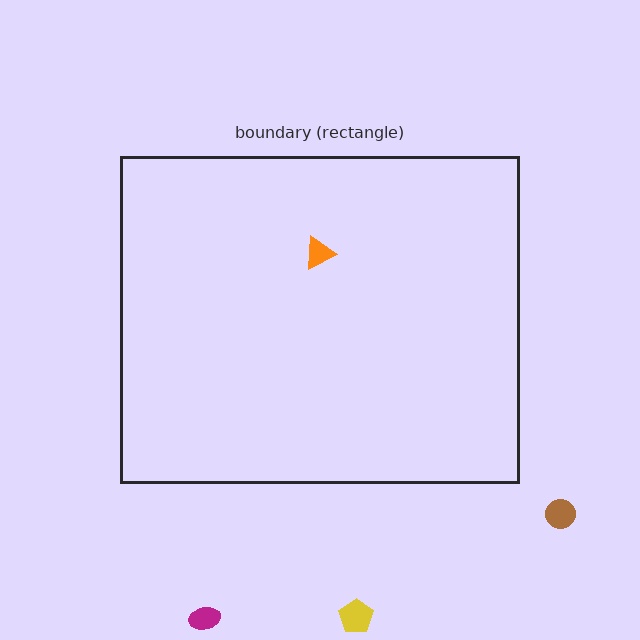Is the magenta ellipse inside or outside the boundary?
Outside.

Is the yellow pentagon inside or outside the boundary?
Outside.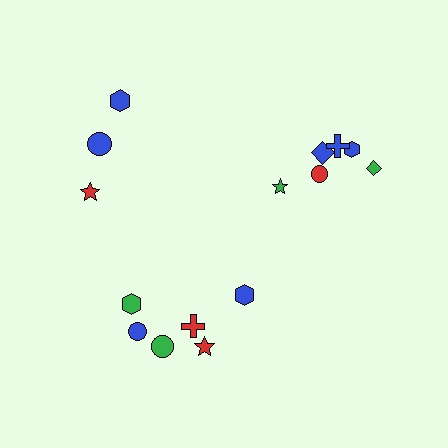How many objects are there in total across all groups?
There are 15 objects.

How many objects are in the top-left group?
There are 3 objects.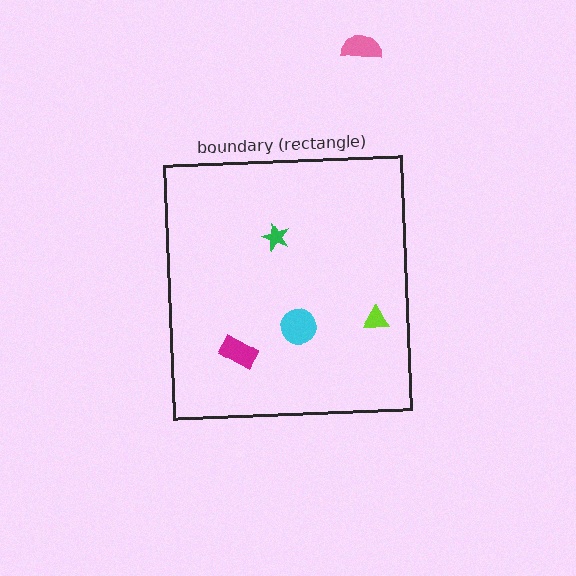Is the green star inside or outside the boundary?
Inside.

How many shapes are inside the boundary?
4 inside, 1 outside.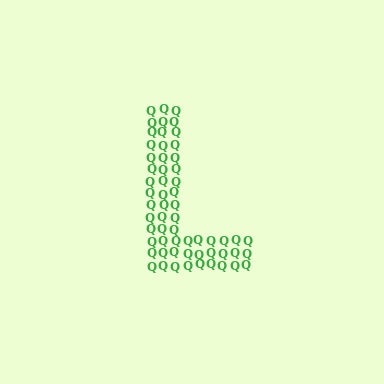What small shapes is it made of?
It is made of small letter Q's.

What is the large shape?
The large shape is the letter L.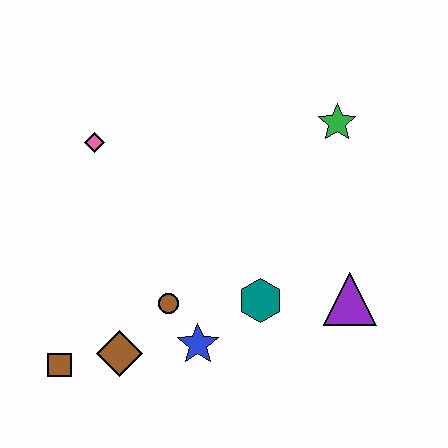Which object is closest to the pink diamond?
The brown circle is closest to the pink diamond.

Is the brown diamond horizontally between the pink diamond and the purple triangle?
Yes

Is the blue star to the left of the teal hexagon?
Yes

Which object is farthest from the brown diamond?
The green star is farthest from the brown diamond.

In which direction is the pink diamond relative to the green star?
The pink diamond is to the left of the green star.